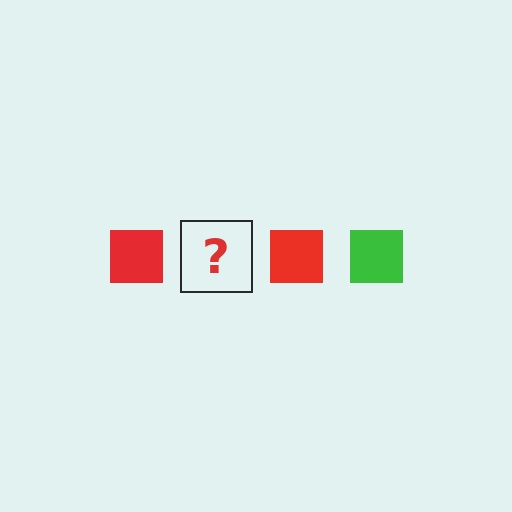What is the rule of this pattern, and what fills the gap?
The rule is that the pattern cycles through red, green squares. The gap should be filled with a green square.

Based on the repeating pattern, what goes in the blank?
The blank should be a green square.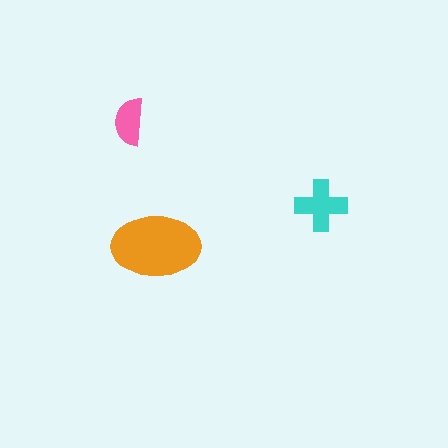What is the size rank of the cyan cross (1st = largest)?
2nd.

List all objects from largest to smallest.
The orange ellipse, the cyan cross, the pink semicircle.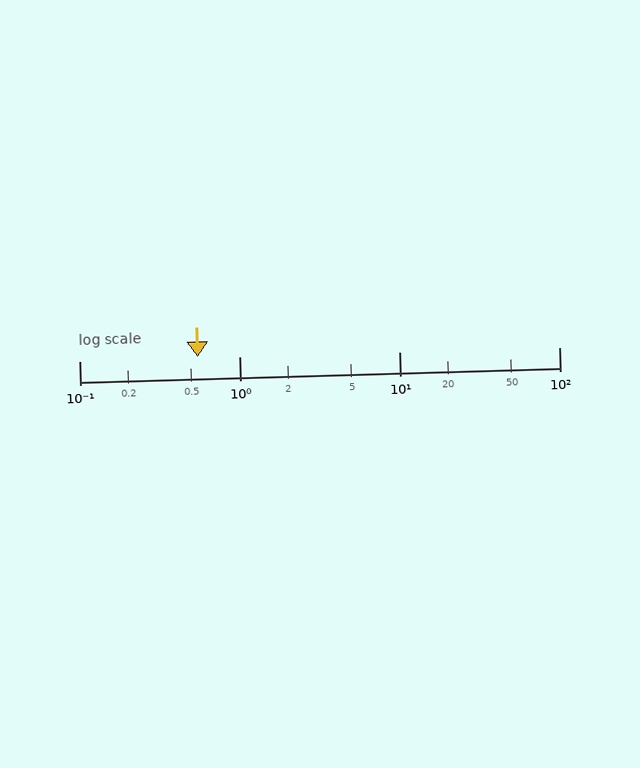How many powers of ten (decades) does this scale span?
The scale spans 3 decades, from 0.1 to 100.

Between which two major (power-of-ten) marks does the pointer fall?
The pointer is between 0.1 and 1.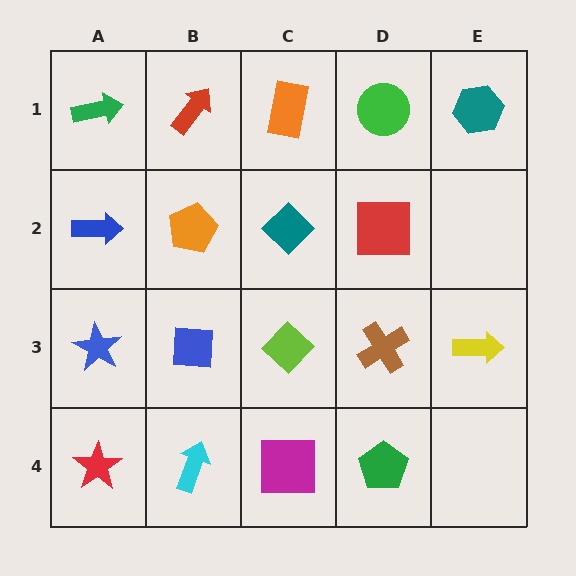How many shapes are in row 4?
4 shapes.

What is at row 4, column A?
A red star.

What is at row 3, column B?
A blue square.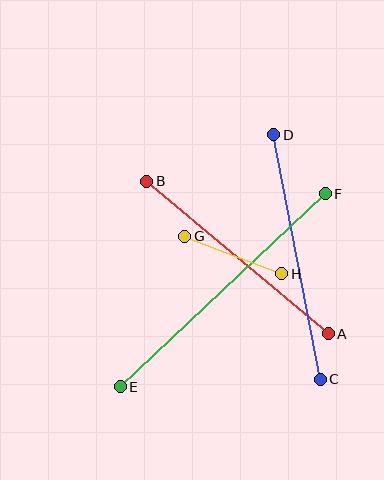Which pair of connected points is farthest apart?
Points E and F are farthest apart.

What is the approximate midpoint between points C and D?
The midpoint is at approximately (297, 257) pixels.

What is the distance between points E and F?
The distance is approximately 282 pixels.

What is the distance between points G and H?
The distance is approximately 104 pixels.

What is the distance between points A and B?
The distance is approximately 237 pixels.